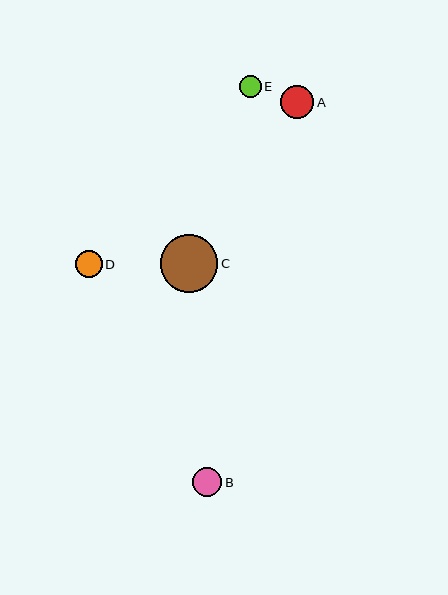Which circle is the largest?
Circle C is the largest with a size of approximately 57 pixels.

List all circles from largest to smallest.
From largest to smallest: C, A, B, D, E.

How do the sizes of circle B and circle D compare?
Circle B and circle D are approximately the same size.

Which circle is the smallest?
Circle E is the smallest with a size of approximately 22 pixels.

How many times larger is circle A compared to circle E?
Circle A is approximately 1.6 times the size of circle E.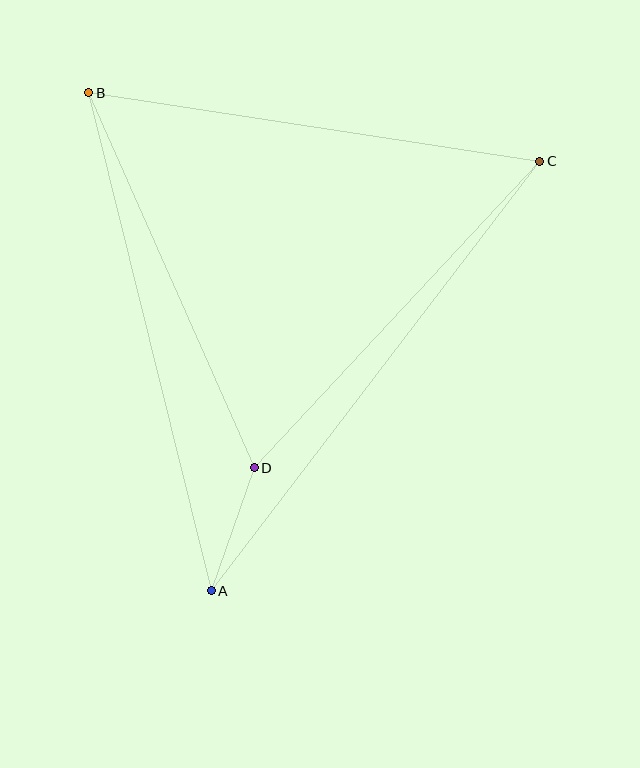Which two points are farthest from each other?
Points A and C are farthest from each other.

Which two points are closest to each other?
Points A and D are closest to each other.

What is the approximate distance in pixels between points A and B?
The distance between A and B is approximately 513 pixels.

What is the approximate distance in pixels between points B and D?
The distance between B and D is approximately 410 pixels.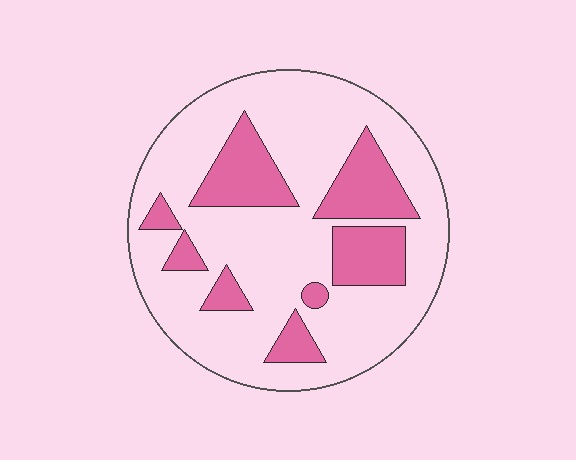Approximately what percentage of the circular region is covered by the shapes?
Approximately 25%.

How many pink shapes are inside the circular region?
8.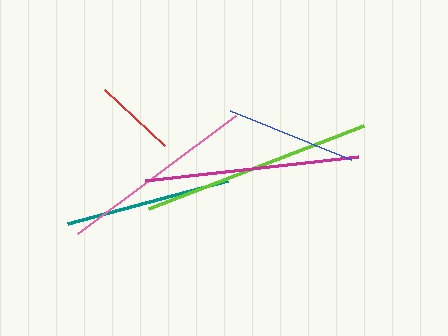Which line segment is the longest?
The lime line is the longest at approximately 230 pixels.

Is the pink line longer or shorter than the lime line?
The lime line is longer than the pink line.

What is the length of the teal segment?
The teal segment is approximately 165 pixels long.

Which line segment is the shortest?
The red line is the shortest at approximately 82 pixels.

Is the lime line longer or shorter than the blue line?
The lime line is longer than the blue line.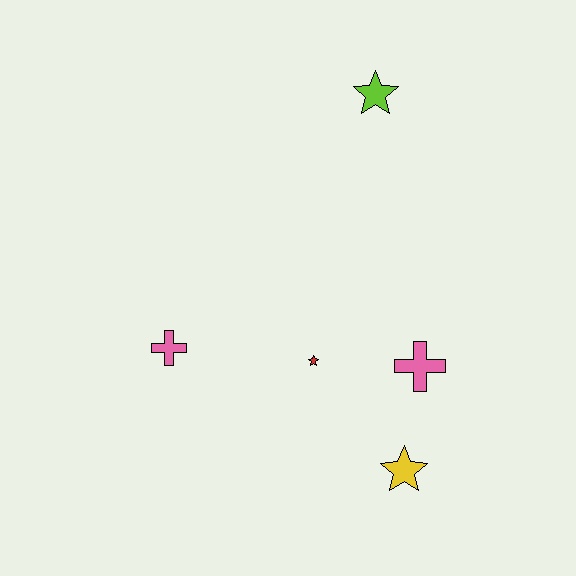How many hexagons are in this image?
There are no hexagons.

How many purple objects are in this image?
There are no purple objects.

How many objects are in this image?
There are 5 objects.